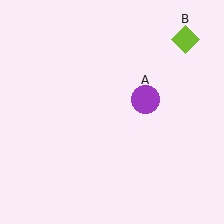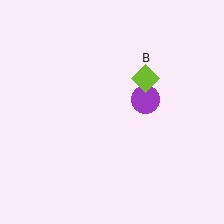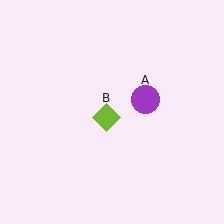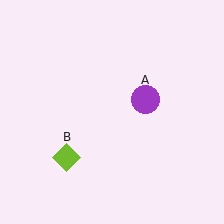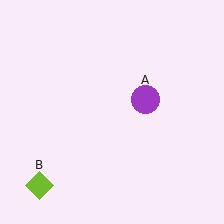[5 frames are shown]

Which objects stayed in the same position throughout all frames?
Purple circle (object A) remained stationary.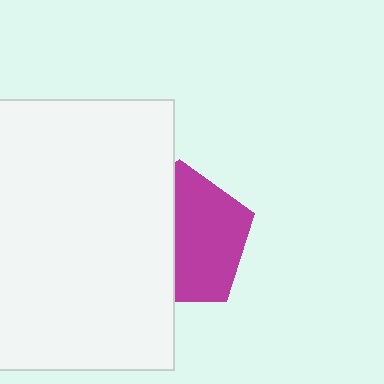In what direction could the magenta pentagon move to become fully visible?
The magenta pentagon could move right. That would shift it out from behind the white rectangle entirely.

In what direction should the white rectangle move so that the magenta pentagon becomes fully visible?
The white rectangle should move left. That is the shortest direction to clear the overlap and leave the magenta pentagon fully visible.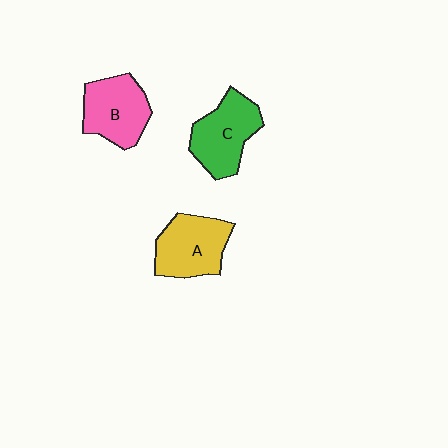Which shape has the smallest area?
Shape B (pink).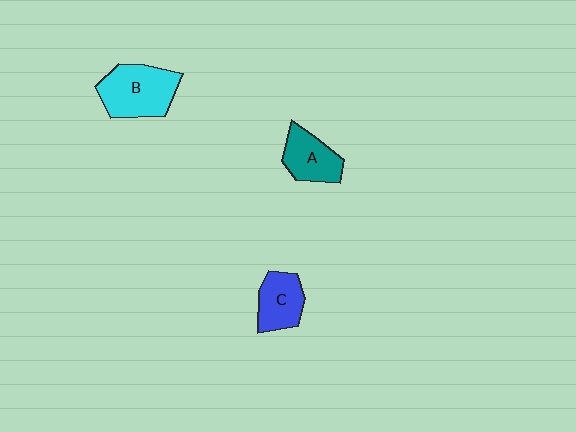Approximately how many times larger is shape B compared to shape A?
Approximately 1.4 times.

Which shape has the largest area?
Shape B (cyan).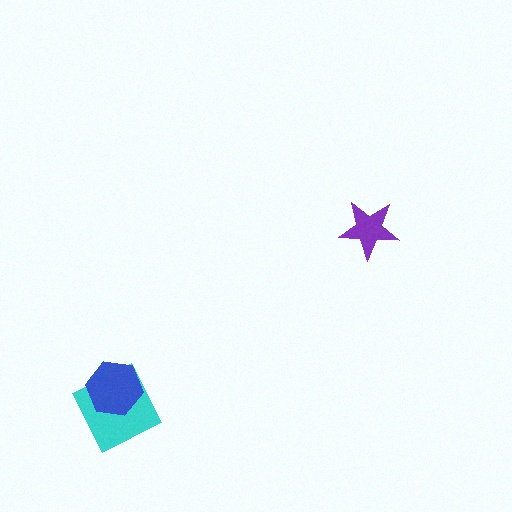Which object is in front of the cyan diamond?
The blue hexagon is in front of the cyan diamond.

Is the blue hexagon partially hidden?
No, no other shape covers it.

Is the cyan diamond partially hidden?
Yes, it is partially covered by another shape.